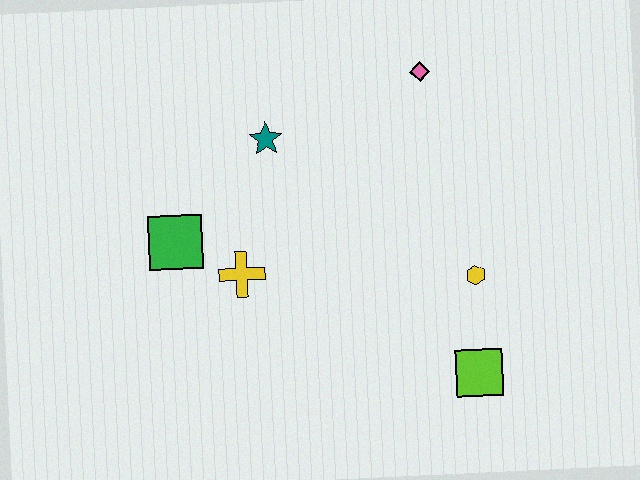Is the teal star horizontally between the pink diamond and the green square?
Yes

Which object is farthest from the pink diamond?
The lime square is farthest from the pink diamond.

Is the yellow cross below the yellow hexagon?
No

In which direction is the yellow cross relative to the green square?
The yellow cross is to the right of the green square.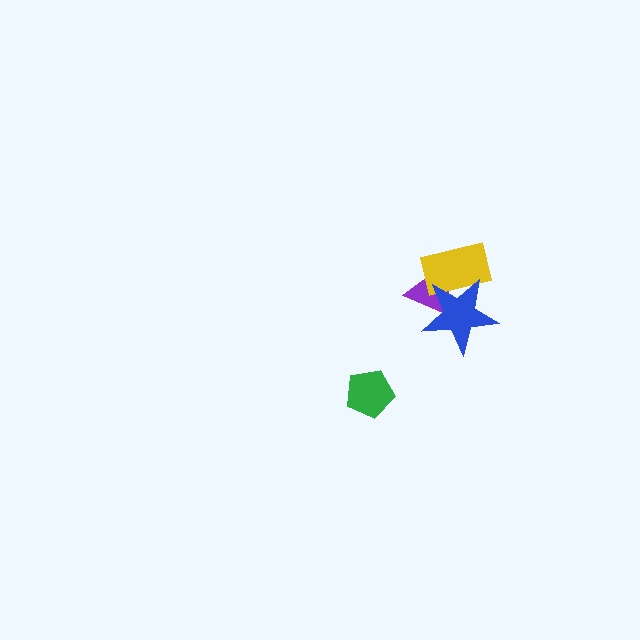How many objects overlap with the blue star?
2 objects overlap with the blue star.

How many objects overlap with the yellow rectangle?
2 objects overlap with the yellow rectangle.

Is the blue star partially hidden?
No, no other shape covers it.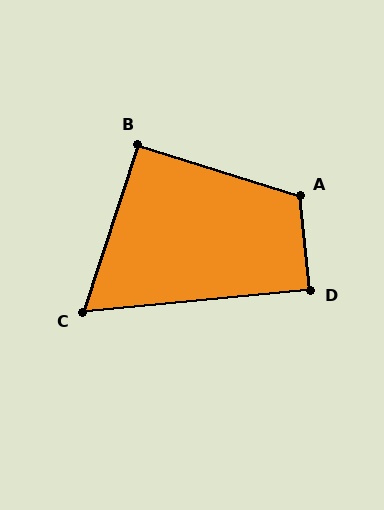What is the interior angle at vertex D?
Approximately 89 degrees (approximately right).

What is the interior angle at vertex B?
Approximately 91 degrees (approximately right).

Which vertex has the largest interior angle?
A, at approximately 114 degrees.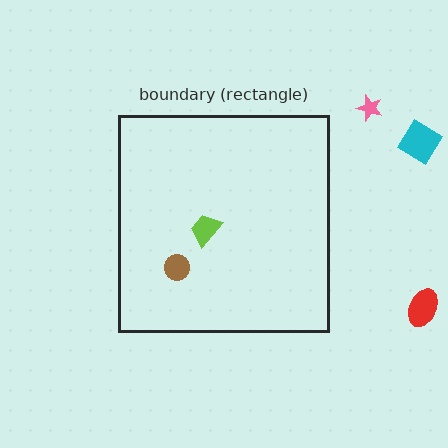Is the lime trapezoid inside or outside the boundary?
Inside.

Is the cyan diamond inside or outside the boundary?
Outside.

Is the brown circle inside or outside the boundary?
Inside.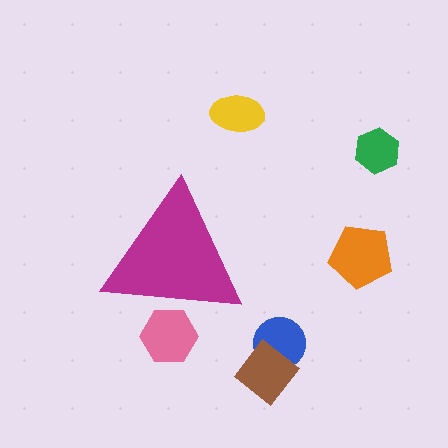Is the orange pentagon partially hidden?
No, the orange pentagon is fully visible.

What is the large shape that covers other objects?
A magenta triangle.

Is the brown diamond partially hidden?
No, the brown diamond is fully visible.